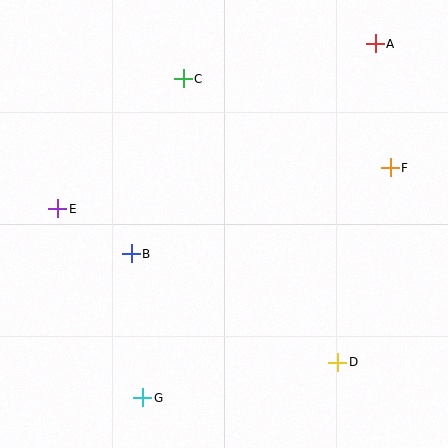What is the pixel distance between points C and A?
The distance between C and A is 195 pixels.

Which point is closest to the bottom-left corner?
Point G is closest to the bottom-left corner.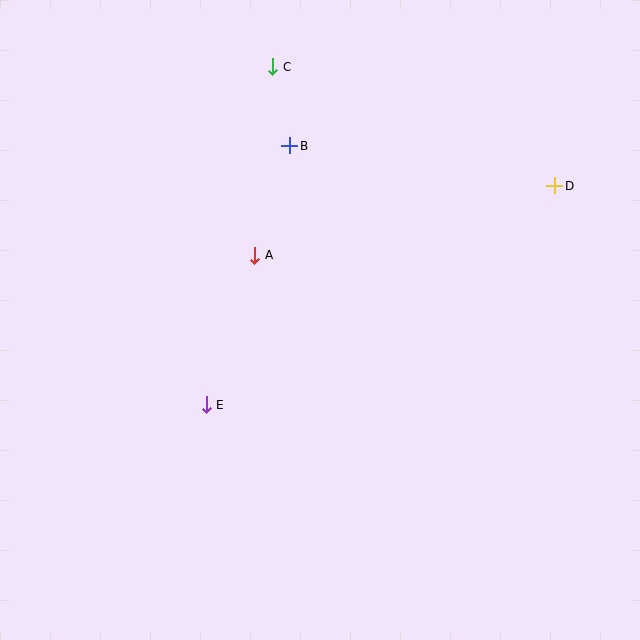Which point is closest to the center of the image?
Point A at (255, 255) is closest to the center.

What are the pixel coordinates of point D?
Point D is at (555, 186).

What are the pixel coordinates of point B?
Point B is at (290, 146).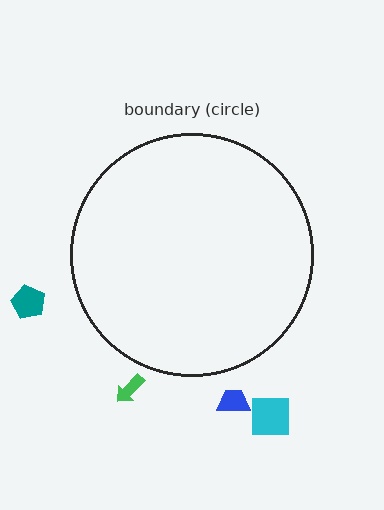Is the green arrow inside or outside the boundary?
Outside.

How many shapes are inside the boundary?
0 inside, 4 outside.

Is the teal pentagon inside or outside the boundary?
Outside.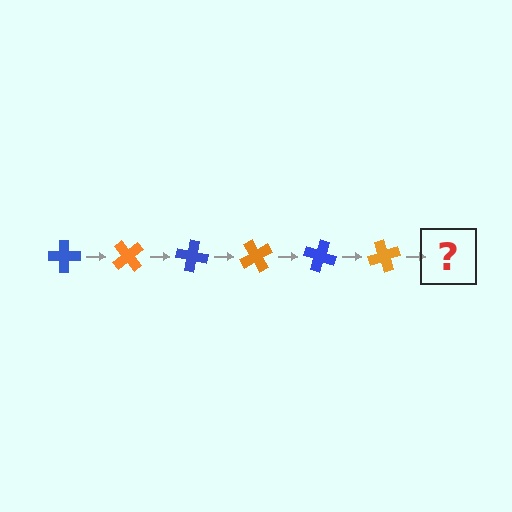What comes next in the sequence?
The next element should be a blue cross, rotated 300 degrees from the start.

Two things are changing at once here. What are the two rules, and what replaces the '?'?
The two rules are that it rotates 50 degrees each step and the color cycles through blue and orange. The '?' should be a blue cross, rotated 300 degrees from the start.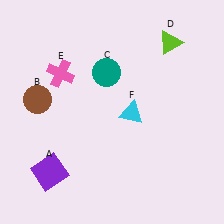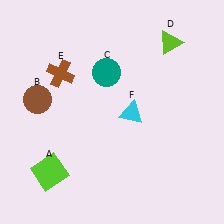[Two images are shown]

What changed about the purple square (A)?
In Image 1, A is purple. In Image 2, it changed to lime.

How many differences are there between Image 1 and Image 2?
There are 2 differences between the two images.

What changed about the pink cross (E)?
In Image 1, E is pink. In Image 2, it changed to brown.